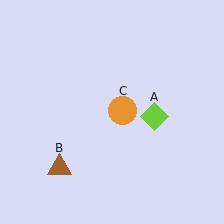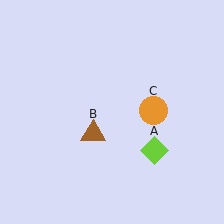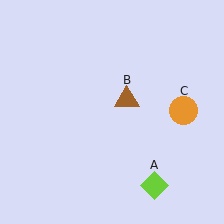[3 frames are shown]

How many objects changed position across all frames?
3 objects changed position: lime diamond (object A), brown triangle (object B), orange circle (object C).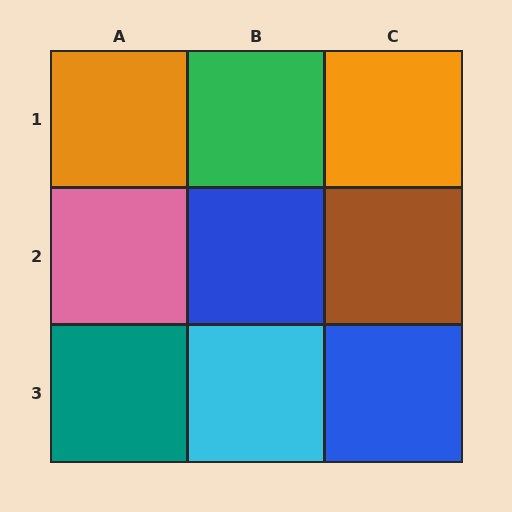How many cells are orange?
2 cells are orange.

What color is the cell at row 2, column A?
Pink.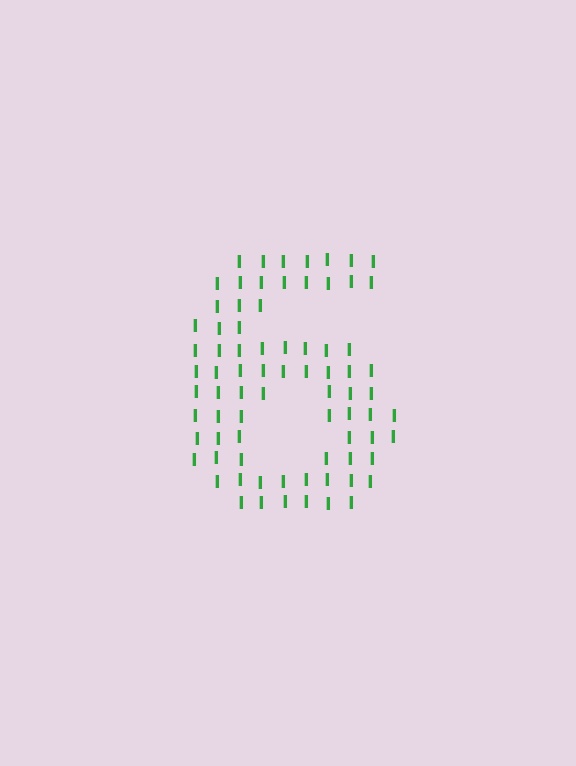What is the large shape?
The large shape is the digit 6.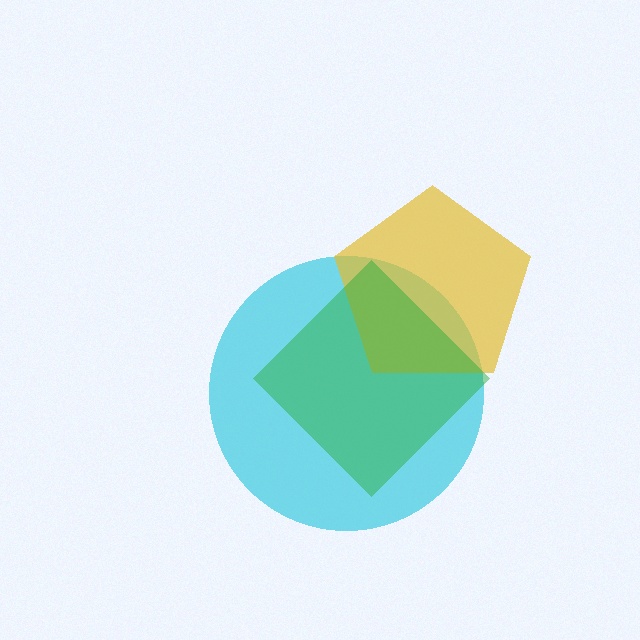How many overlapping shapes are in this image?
There are 3 overlapping shapes in the image.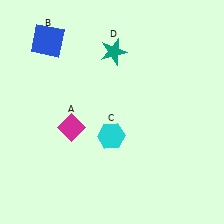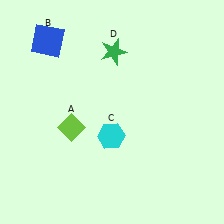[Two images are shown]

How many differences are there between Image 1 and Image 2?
There are 2 differences between the two images.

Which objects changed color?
A changed from magenta to lime. D changed from teal to green.